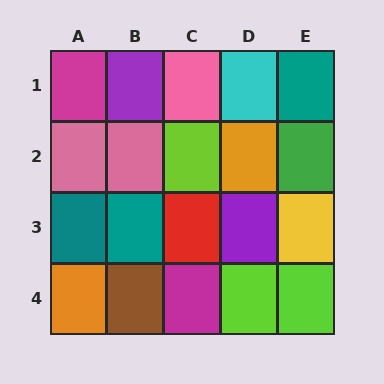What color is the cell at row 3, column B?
Teal.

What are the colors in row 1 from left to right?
Magenta, purple, pink, cyan, teal.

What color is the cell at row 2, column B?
Pink.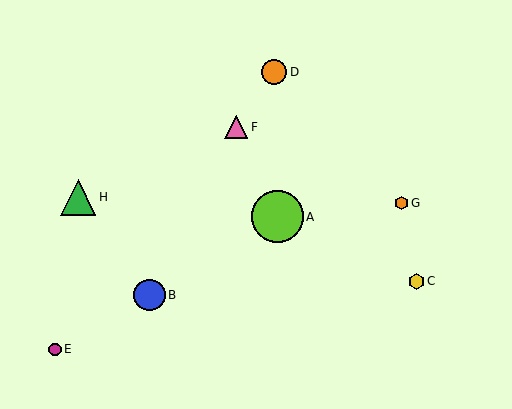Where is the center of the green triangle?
The center of the green triangle is at (78, 197).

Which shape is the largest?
The lime circle (labeled A) is the largest.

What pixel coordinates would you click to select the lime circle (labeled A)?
Click at (277, 217) to select the lime circle A.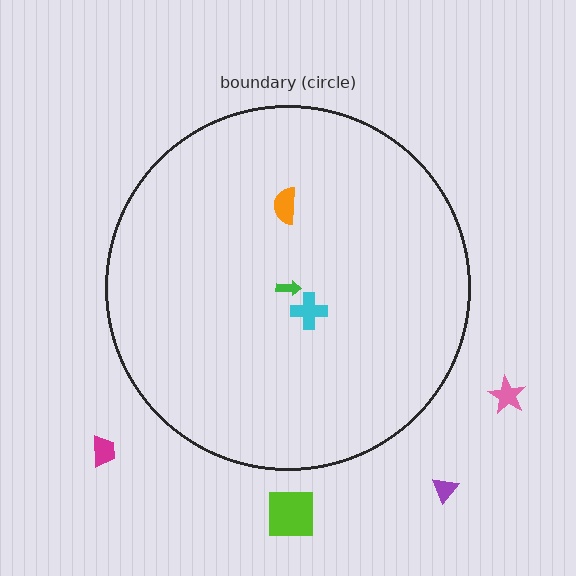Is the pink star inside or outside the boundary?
Outside.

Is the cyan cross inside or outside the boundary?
Inside.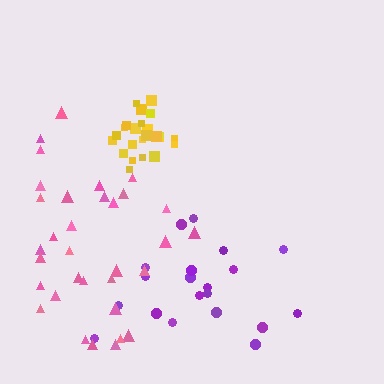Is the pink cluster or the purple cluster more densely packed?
Purple.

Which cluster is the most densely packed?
Yellow.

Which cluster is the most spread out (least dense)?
Pink.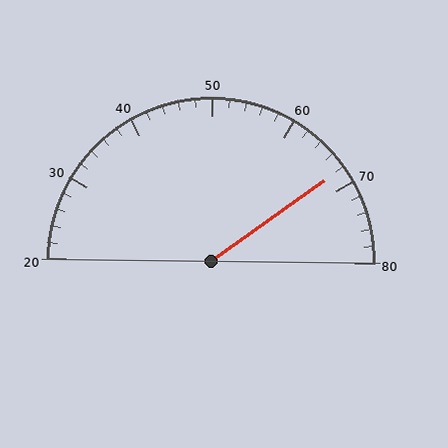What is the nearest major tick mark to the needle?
The nearest major tick mark is 70.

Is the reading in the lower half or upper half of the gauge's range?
The reading is in the upper half of the range (20 to 80).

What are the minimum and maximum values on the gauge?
The gauge ranges from 20 to 80.